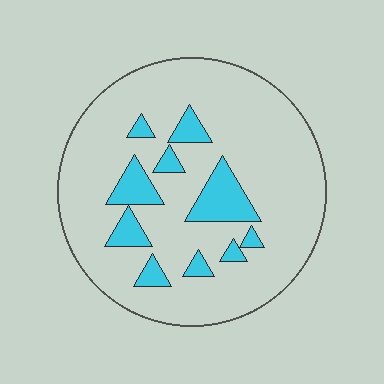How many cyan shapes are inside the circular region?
10.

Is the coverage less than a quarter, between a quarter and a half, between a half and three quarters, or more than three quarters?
Less than a quarter.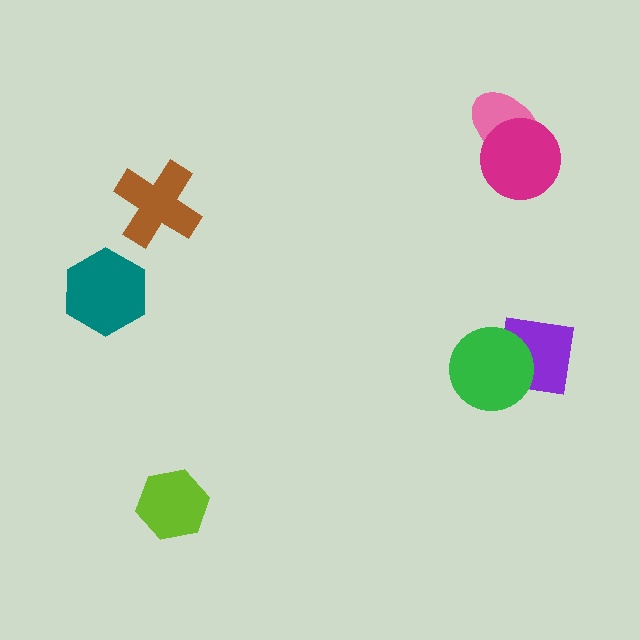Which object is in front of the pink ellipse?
The magenta circle is in front of the pink ellipse.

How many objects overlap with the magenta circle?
1 object overlaps with the magenta circle.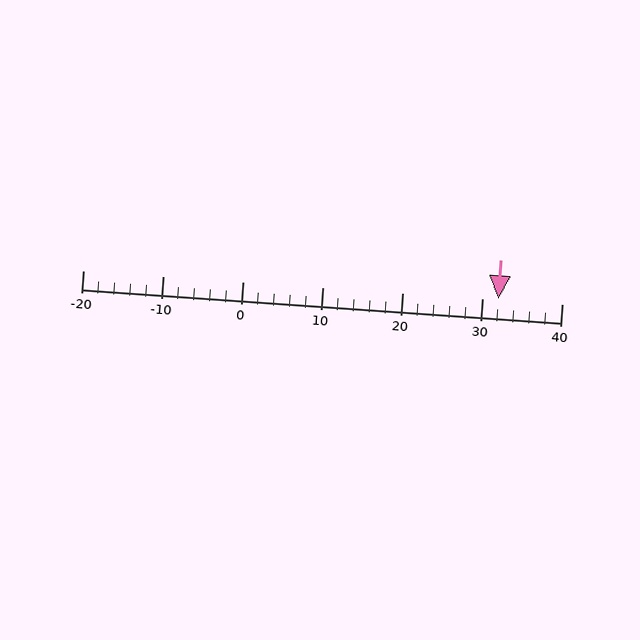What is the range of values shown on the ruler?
The ruler shows values from -20 to 40.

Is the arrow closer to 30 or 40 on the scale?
The arrow is closer to 30.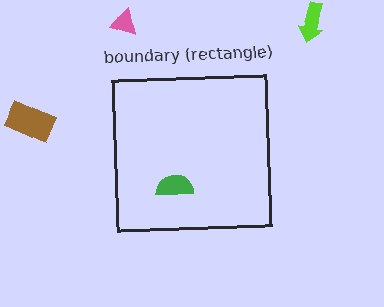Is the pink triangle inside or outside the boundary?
Outside.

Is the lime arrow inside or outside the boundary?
Outside.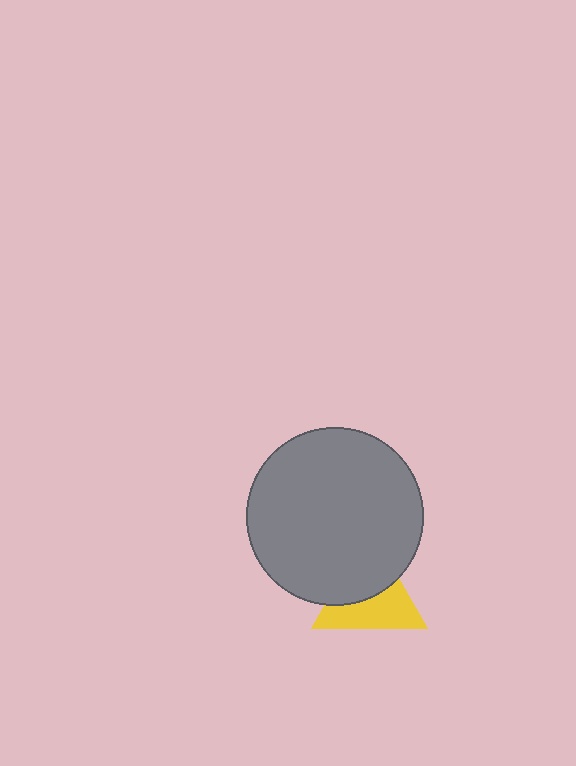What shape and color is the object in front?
The object in front is a gray circle.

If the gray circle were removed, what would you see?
You would see the complete yellow triangle.